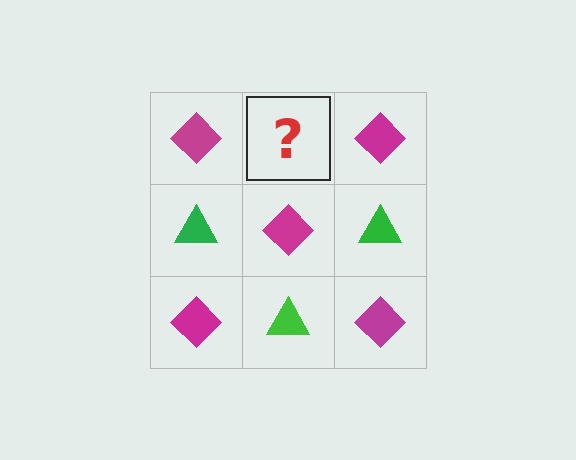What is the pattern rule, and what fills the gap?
The rule is that it alternates magenta diamond and green triangle in a checkerboard pattern. The gap should be filled with a green triangle.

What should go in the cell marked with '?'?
The missing cell should contain a green triangle.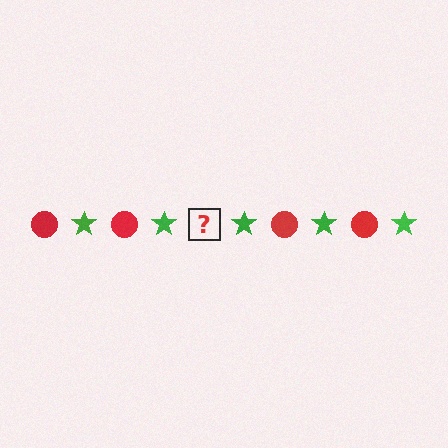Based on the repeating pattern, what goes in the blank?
The blank should be a red circle.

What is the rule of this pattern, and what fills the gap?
The rule is that the pattern alternates between red circle and green star. The gap should be filled with a red circle.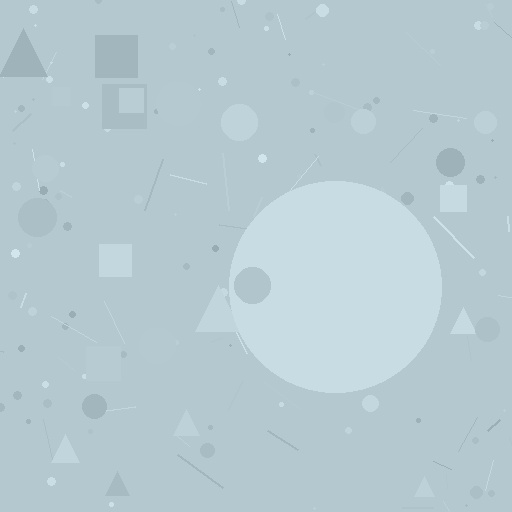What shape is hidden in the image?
A circle is hidden in the image.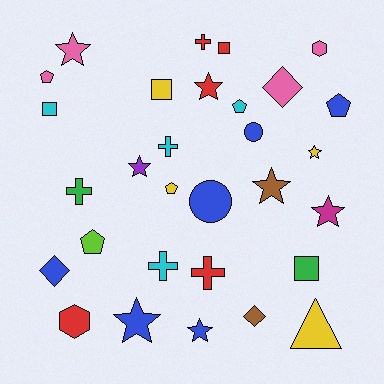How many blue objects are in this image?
There are 6 blue objects.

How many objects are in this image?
There are 30 objects.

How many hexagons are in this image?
There are 2 hexagons.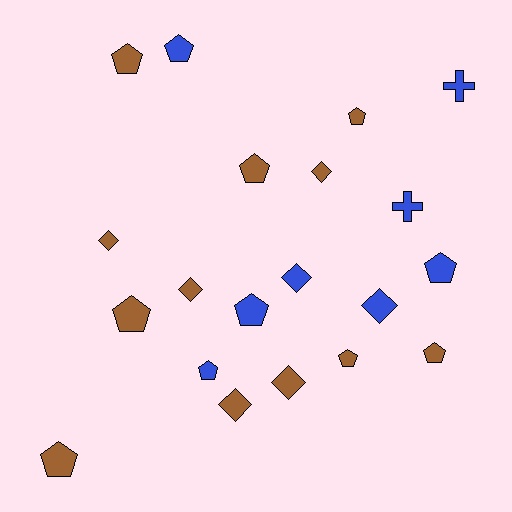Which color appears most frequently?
Brown, with 12 objects.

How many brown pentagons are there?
There are 7 brown pentagons.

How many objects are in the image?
There are 20 objects.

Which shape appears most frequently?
Pentagon, with 11 objects.